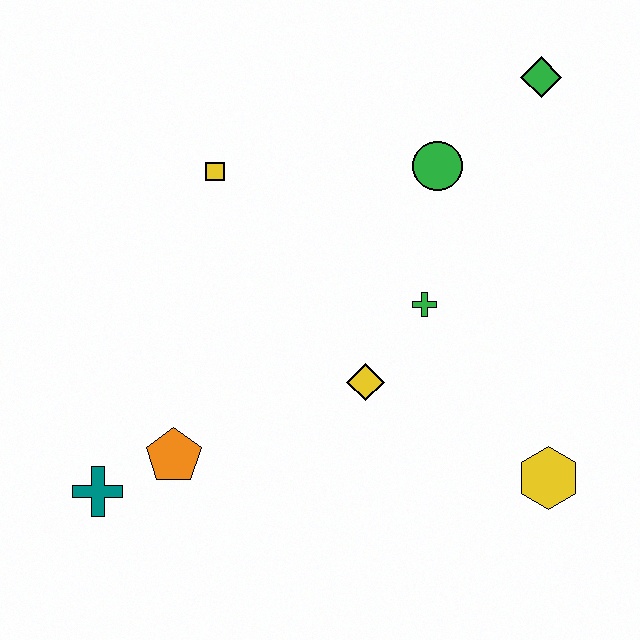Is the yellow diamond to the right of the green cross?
No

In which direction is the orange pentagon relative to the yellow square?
The orange pentagon is below the yellow square.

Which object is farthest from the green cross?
The teal cross is farthest from the green cross.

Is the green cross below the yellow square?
Yes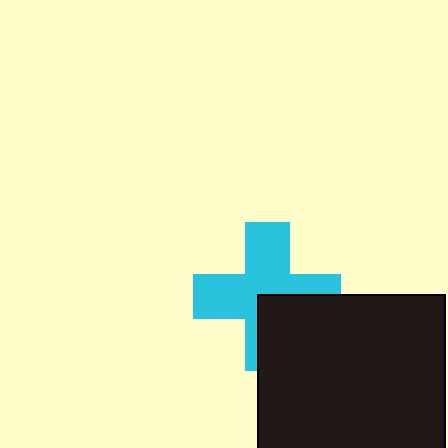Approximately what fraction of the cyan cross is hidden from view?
Roughly 34% of the cyan cross is hidden behind the black square.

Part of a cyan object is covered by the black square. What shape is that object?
It is a cross.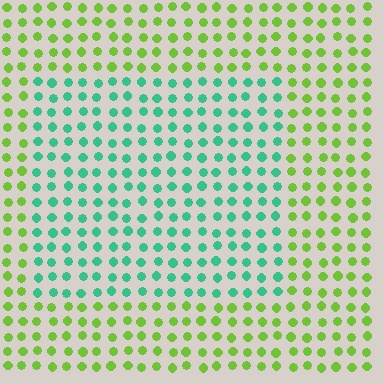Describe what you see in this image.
The image is filled with small lime elements in a uniform arrangement. A rectangle-shaped region is visible where the elements are tinted to a slightly different hue, forming a subtle color boundary.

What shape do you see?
I see a rectangle.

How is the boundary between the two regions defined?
The boundary is defined purely by a slight shift in hue (about 59 degrees). Spacing, size, and orientation are identical on both sides.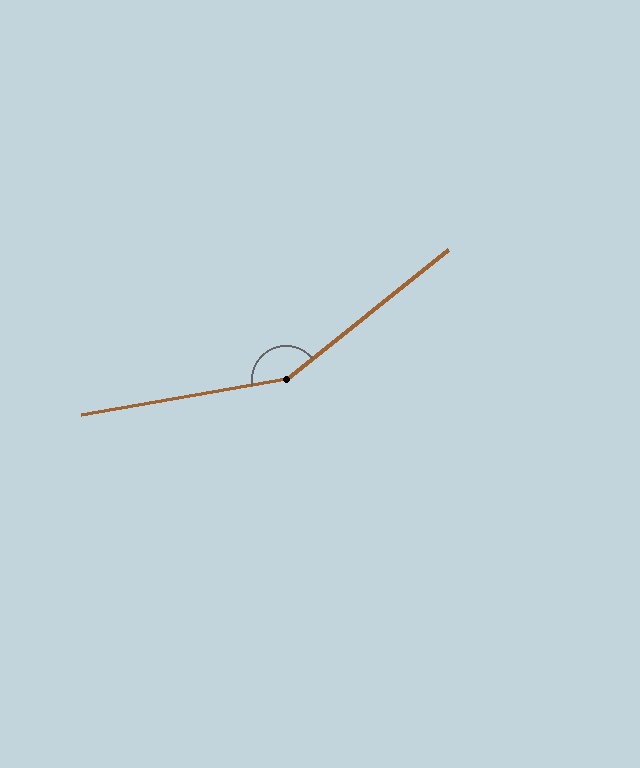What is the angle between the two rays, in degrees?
Approximately 151 degrees.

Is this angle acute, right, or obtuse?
It is obtuse.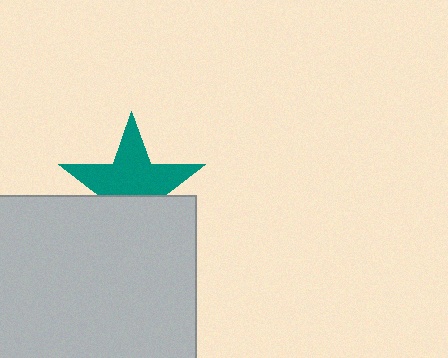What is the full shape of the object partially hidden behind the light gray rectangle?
The partially hidden object is a teal star.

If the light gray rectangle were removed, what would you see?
You would see the complete teal star.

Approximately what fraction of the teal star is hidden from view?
Roughly 38% of the teal star is hidden behind the light gray rectangle.